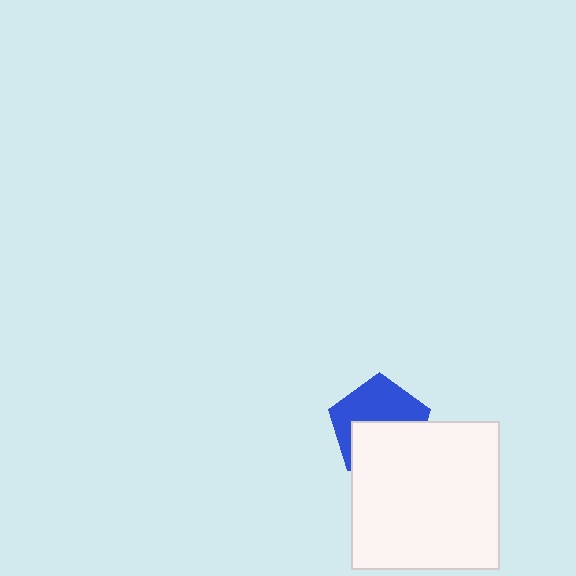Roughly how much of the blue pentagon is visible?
About half of it is visible (roughly 52%).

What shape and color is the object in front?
The object in front is a white square.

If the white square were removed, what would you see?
You would see the complete blue pentagon.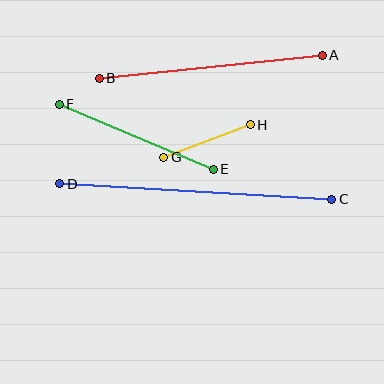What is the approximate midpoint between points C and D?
The midpoint is at approximately (196, 191) pixels.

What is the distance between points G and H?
The distance is approximately 93 pixels.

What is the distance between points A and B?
The distance is approximately 224 pixels.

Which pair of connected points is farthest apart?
Points C and D are farthest apart.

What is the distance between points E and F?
The distance is approximately 167 pixels.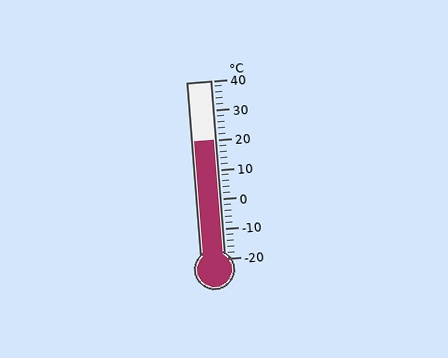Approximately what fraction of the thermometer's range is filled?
The thermometer is filled to approximately 65% of its range.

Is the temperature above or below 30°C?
The temperature is below 30°C.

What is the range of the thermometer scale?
The thermometer scale ranges from -20°C to 40°C.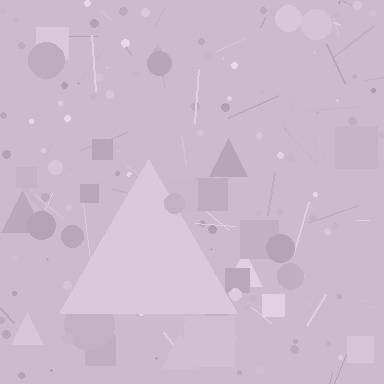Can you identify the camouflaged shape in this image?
The camouflaged shape is a triangle.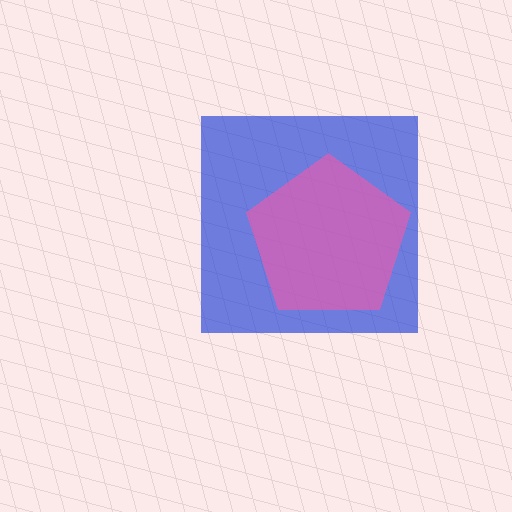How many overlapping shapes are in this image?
There are 2 overlapping shapes in the image.